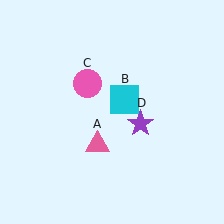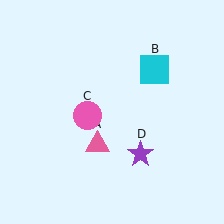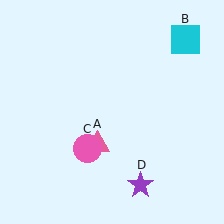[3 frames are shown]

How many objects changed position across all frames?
3 objects changed position: cyan square (object B), pink circle (object C), purple star (object D).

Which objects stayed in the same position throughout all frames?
Pink triangle (object A) remained stationary.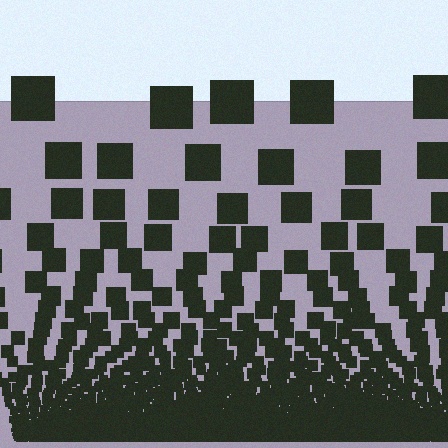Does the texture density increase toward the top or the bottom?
Density increases toward the bottom.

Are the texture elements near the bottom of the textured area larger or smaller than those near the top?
Smaller. The gradient is inverted — elements near the bottom are smaller and denser.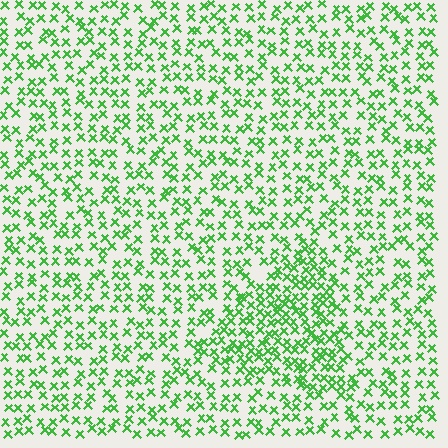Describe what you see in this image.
The image contains small green elements arranged at two different densities. A triangle-shaped region is visible where the elements are more densely packed than the surrounding area.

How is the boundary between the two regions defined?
The boundary is defined by a change in element density (approximately 1.8x ratio). All elements are the same color, size, and shape.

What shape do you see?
I see a triangle.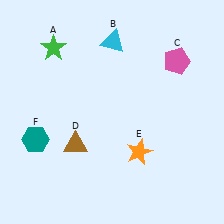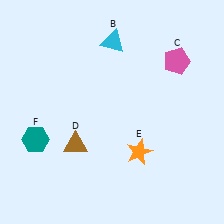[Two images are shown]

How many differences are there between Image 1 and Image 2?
There is 1 difference between the two images.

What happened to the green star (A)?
The green star (A) was removed in Image 2. It was in the top-left area of Image 1.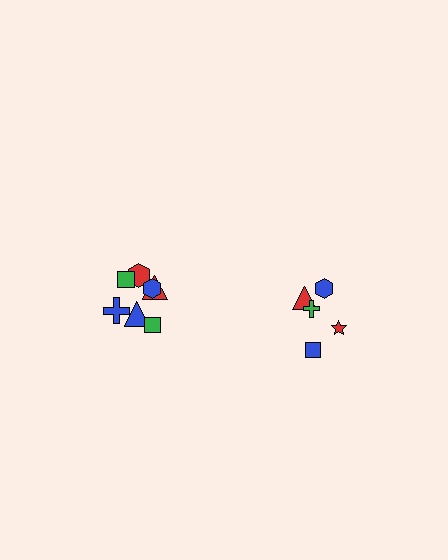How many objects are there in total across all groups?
There are 12 objects.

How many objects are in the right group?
There are 5 objects.